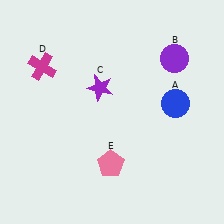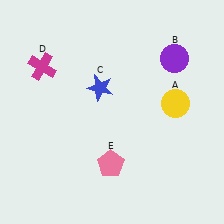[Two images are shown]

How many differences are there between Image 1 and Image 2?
There are 2 differences between the two images.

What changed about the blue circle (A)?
In Image 1, A is blue. In Image 2, it changed to yellow.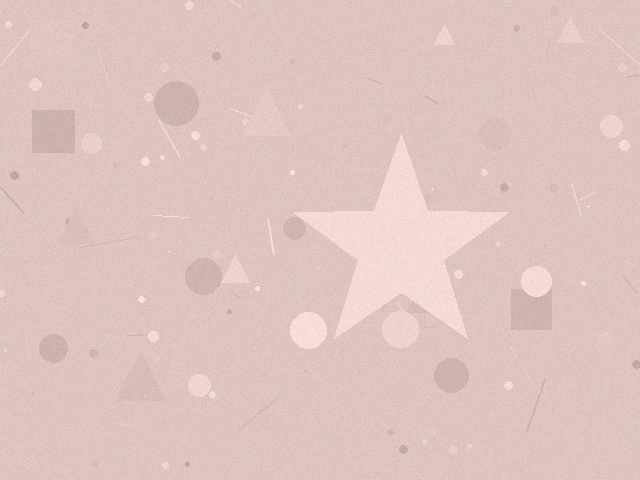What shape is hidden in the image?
A star is hidden in the image.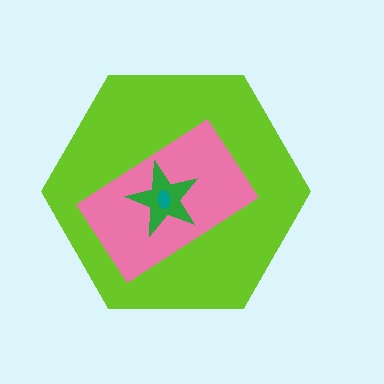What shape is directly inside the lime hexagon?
The pink rectangle.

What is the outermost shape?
The lime hexagon.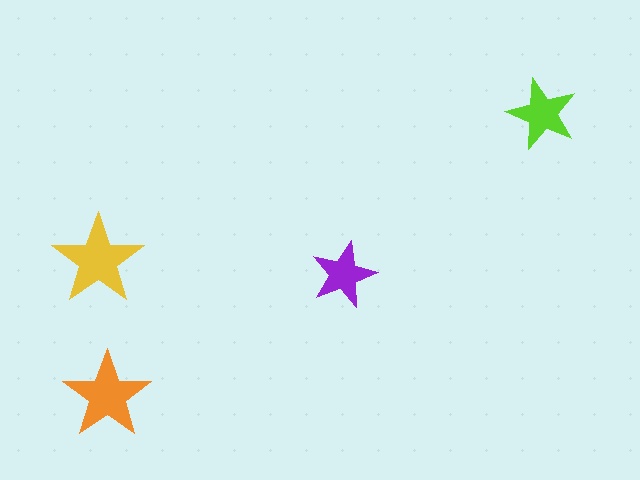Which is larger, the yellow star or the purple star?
The yellow one.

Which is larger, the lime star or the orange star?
The orange one.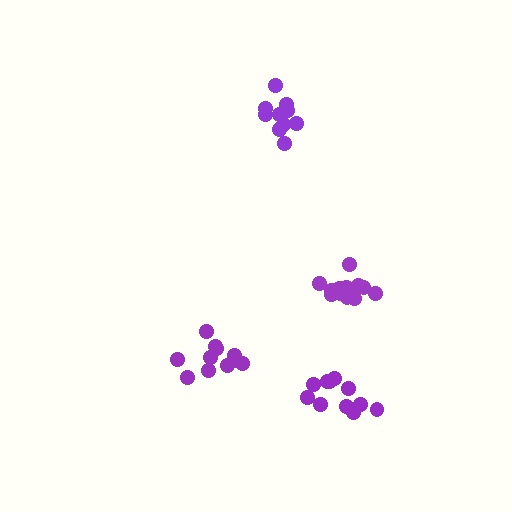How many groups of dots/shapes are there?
There are 4 groups.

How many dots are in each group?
Group 1: 10 dots, Group 2: 11 dots, Group 3: 13 dots, Group 4: 11 dots (45 total).